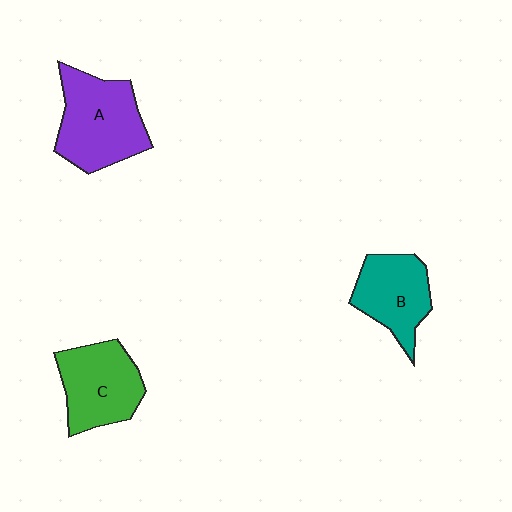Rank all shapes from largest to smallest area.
From largest to smallest: A (purple), C (green), B (teal).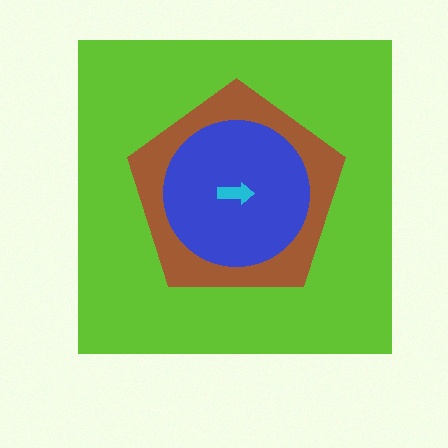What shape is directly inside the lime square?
The brown pentagon.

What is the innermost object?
The cyan arrow.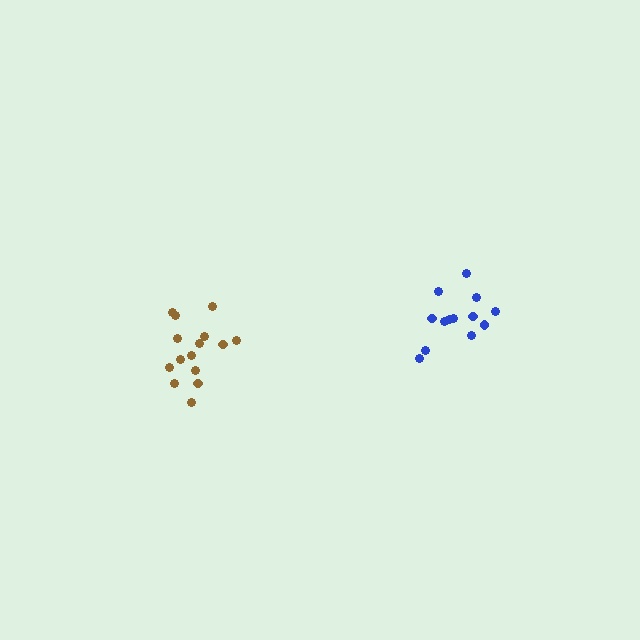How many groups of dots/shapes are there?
There are 2 groups.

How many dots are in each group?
Group 1: 13 dots, Group 2: 15 dots (28 total).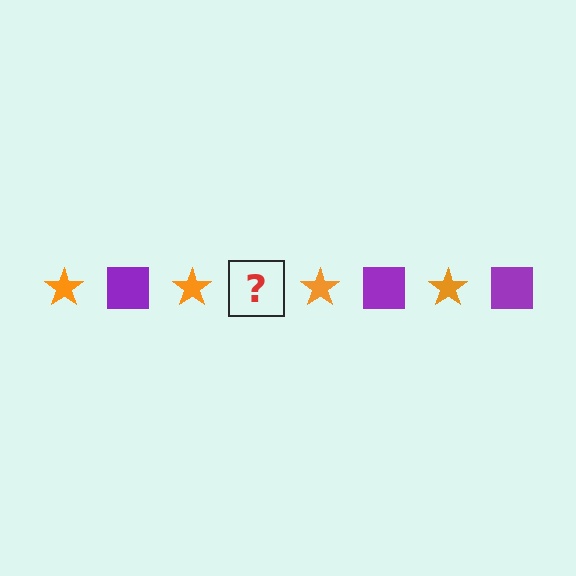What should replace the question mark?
The question mark should be replaced with a purple square.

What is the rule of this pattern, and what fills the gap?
The rule is that the pattern alternates between orange star and purple square. The gap should be filled with a purple square.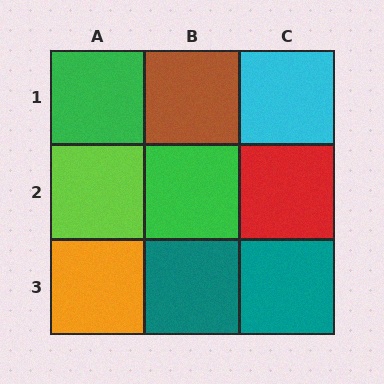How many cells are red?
1 cell is red.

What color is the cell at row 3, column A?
Orange.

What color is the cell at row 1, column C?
Cyan.